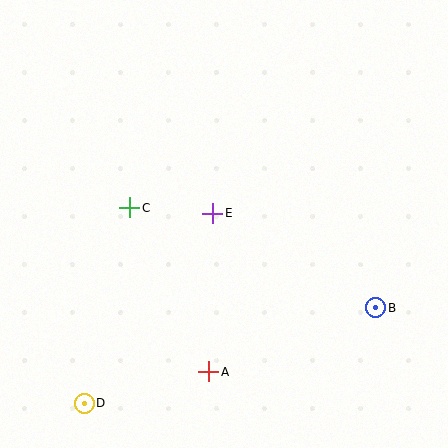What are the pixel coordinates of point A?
Point A is at (209, 372).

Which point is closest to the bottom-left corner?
Point D is closest to the bottom-left corner.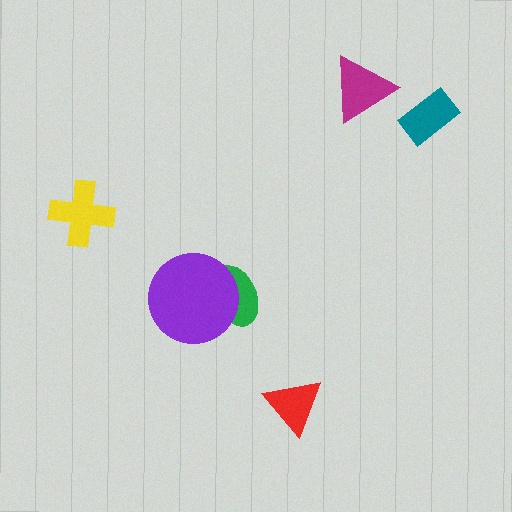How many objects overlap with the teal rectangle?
0 objects overlap with the teal rectangle.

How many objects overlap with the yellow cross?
0 objects overlap with the yellow cross.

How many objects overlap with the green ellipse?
1 object overlaps with the green ellipse.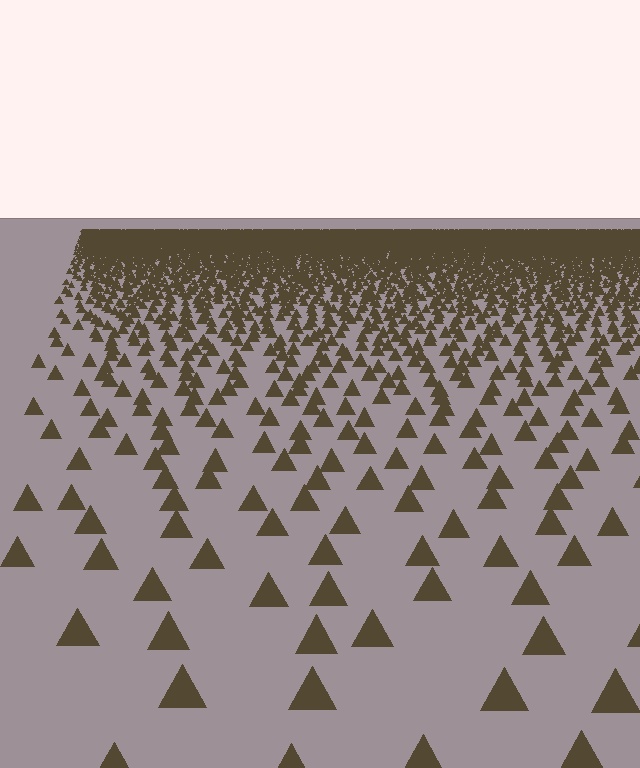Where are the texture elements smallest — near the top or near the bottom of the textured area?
Near the top.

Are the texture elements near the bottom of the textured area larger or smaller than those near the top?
Larger. Near the bottom, elements are closer to the viewer and appear at a bigger on-screen size.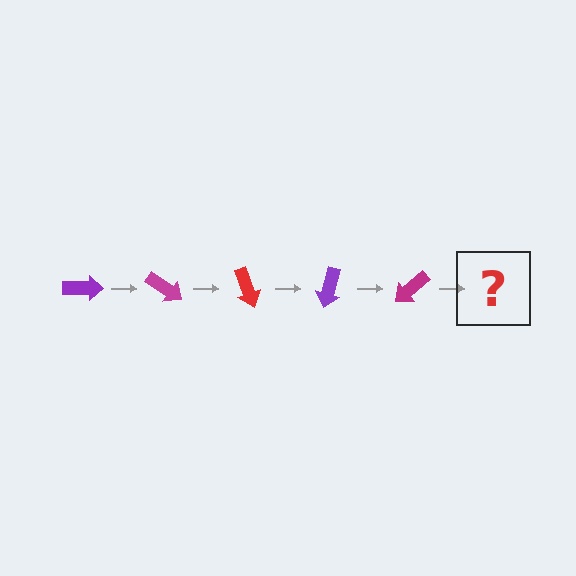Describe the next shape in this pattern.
It should be a red arrow, rotated 175 degrees from the start.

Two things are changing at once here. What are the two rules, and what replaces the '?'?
The two rules are that it rotates 35 degrees each step and the color cycles through purple, magenta, and red. The '?' should be a red arrow, rotated 175 degrees from the start.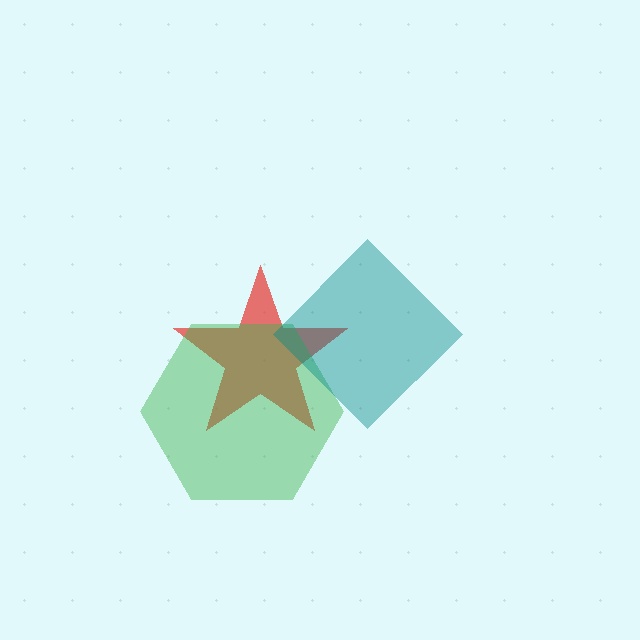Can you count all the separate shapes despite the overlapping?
Yes, there are 3 separate shapes.